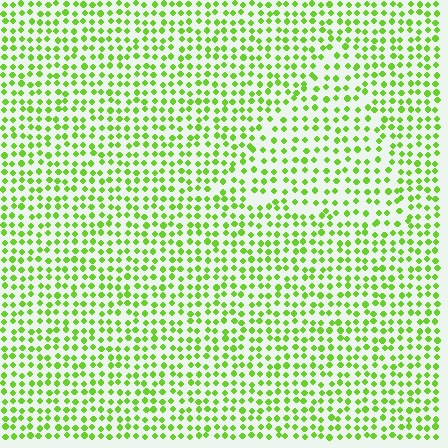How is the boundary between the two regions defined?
The boundary is defined by a change in element density (approximately 1.4x ratio). All elements are the same color, size, and shape.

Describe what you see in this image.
The image contains small lime elements arranged at two different densities. A triangle-shaped region is visible where the elements are less densely packed than the surrounding area.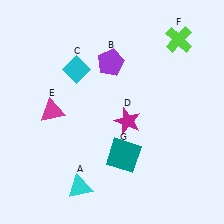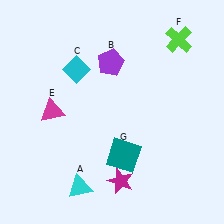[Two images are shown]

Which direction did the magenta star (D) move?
The magenta star (D) moved down.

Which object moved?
The magenta star (D) moved down.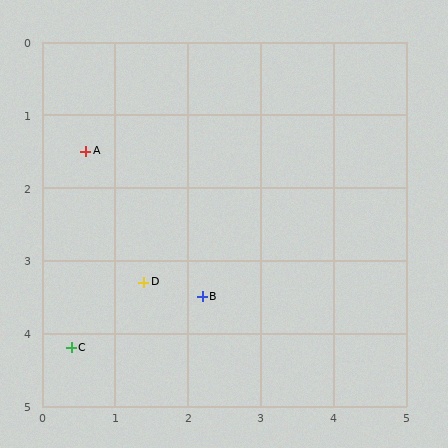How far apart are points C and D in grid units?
Points C and D are about 1.3 grid units apart.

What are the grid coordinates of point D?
Point D is at approximately (1.4, 3.3).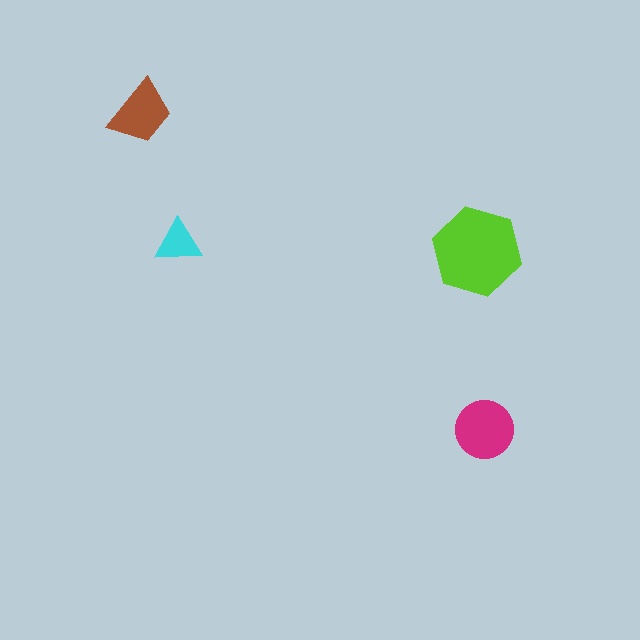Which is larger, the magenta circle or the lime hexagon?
The lime hexagon.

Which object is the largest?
The lime hexagon.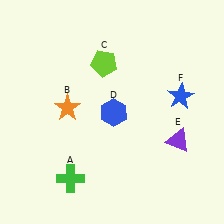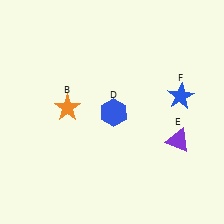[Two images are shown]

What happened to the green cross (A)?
The green cross (A) was removed in Image 2. It was in the bottom-left area of Image 1.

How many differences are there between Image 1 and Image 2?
There are 2 differences between the two images.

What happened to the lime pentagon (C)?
The lime pentagon (C) was removed in Image 2. It was in the top-left area of Image 1.